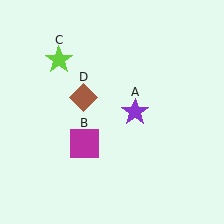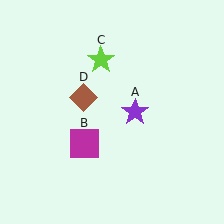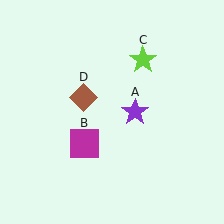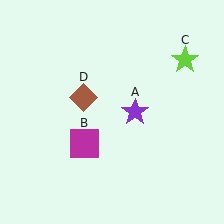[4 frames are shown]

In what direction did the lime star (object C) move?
The lime star (object C) moved right.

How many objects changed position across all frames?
1 object changed position: lime star (object C).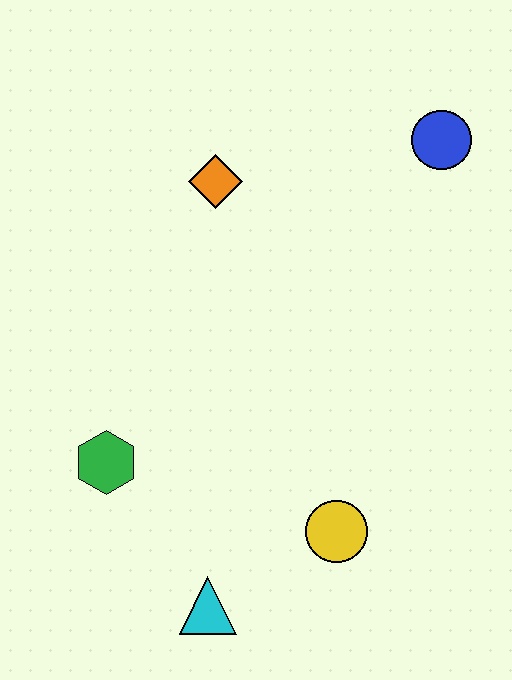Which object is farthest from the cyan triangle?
The blue circle is farthest from the cyan triangle.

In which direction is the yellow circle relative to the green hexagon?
The yellow circle is to the right of the green hexagon.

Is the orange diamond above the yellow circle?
Yes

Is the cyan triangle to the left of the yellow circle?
Yes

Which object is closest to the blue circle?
The orange diamond is closest to the blue circle.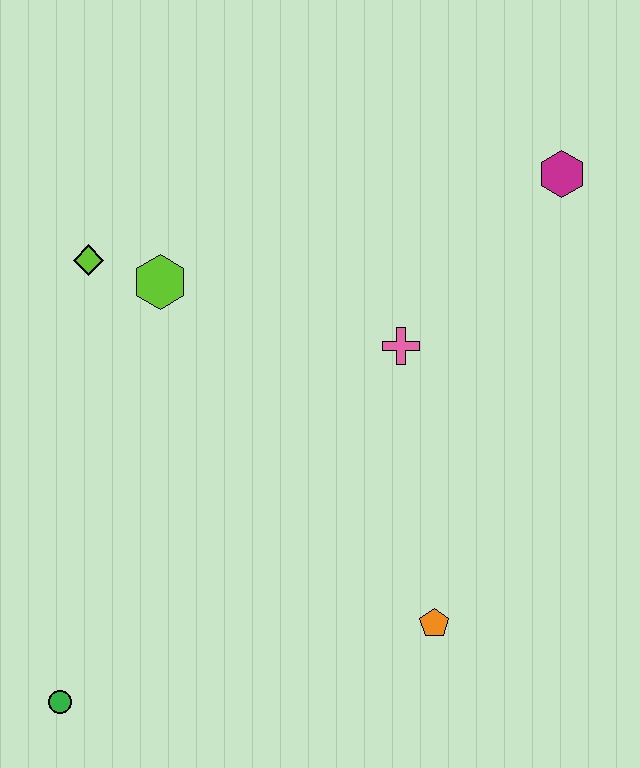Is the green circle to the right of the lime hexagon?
No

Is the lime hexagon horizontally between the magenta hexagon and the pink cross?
No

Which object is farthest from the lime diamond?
The orange pentagon is farthest from the lime diamond.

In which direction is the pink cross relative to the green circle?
The pink cross is above the green circle.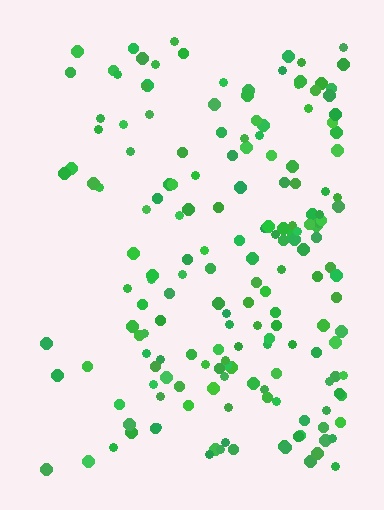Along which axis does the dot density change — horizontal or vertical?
Horizontal.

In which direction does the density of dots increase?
From left to right, with the right side densest.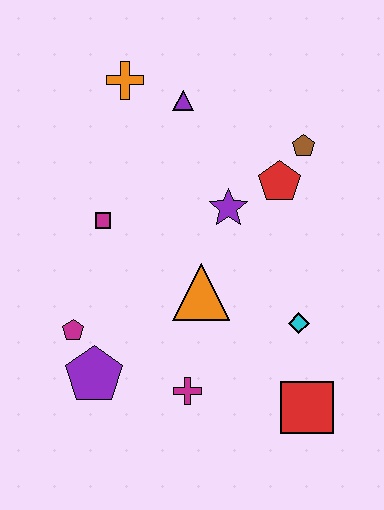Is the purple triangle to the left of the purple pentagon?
No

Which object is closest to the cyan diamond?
The red square is closest to the cyan diamond.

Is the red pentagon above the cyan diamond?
Yes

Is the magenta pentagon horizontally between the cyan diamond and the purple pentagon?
No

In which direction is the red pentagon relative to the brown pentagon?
The red pentagon is below the brown pentagon.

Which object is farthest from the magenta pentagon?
The brown pentagon is farthest from the magenta pentagon.